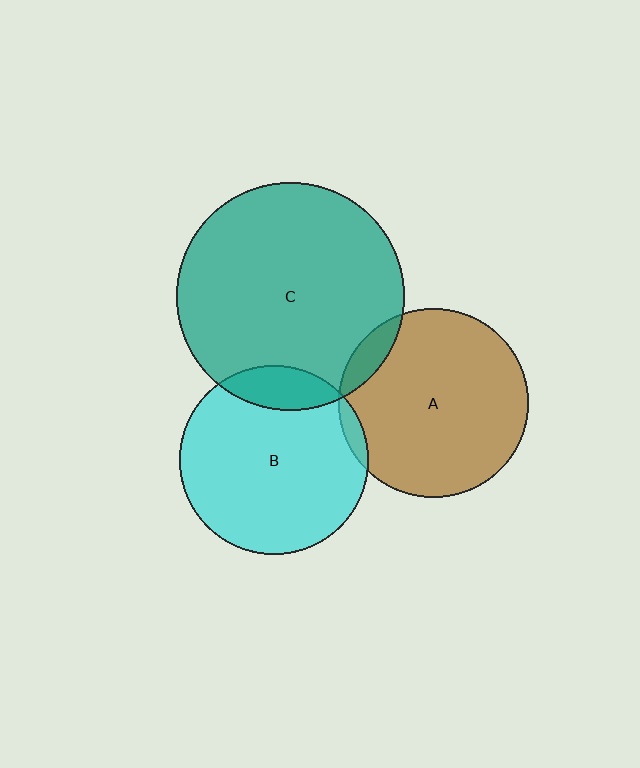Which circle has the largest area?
Circle C (teal).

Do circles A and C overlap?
Yes.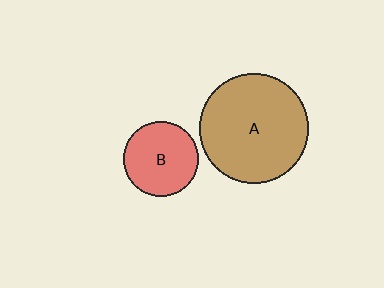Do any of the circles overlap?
No, none of the circles overlap.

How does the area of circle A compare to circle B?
Approximately 2.1 times.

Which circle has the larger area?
Circle A (brown).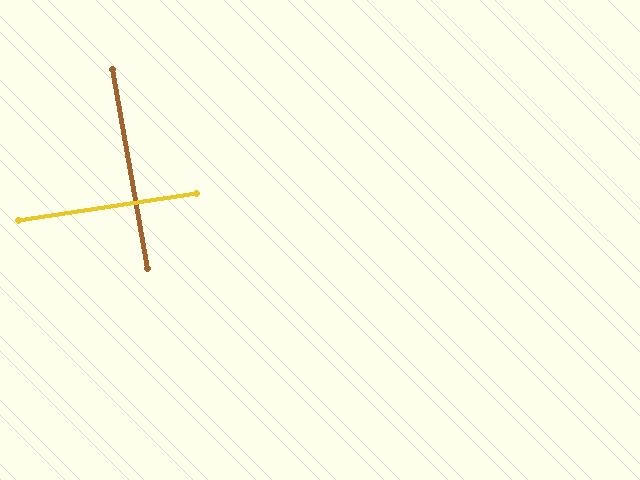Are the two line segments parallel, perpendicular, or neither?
Perpendicular — they meet at approximately 89°.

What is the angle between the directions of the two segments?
Approximately 89 degrees.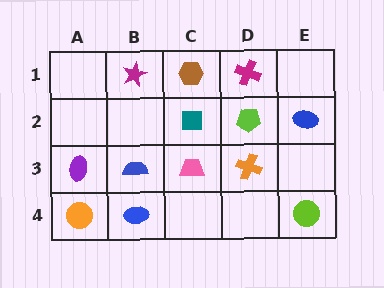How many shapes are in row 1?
3 shapes.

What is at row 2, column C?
A teal square.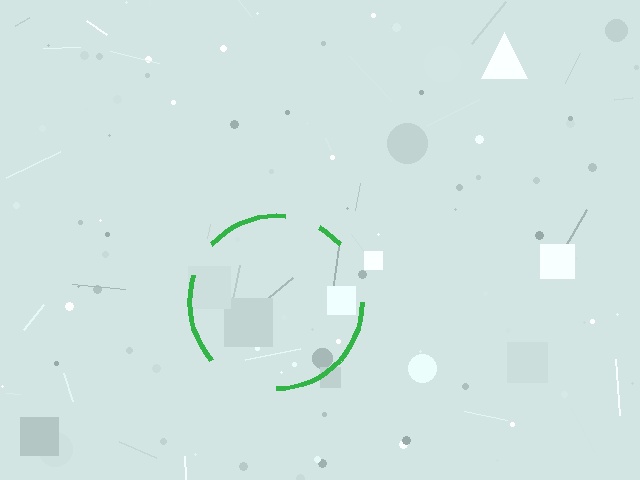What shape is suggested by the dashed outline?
The dashed outline suggests a circle.